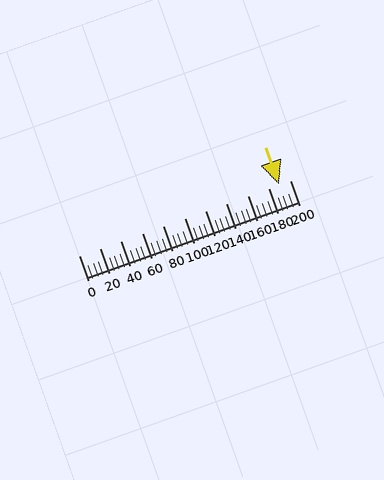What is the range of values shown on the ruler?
The ruler shows values from 0 to 200.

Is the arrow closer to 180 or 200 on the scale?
The arrow is closer to 200.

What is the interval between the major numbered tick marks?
The major tick marks are spaced 20 units apart.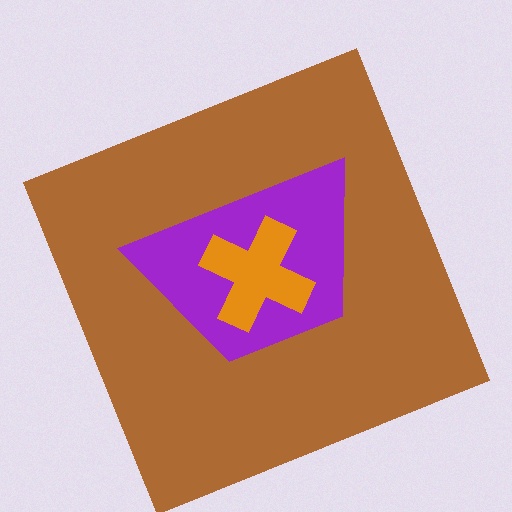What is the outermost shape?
The brown square.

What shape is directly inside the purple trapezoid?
The orange cross.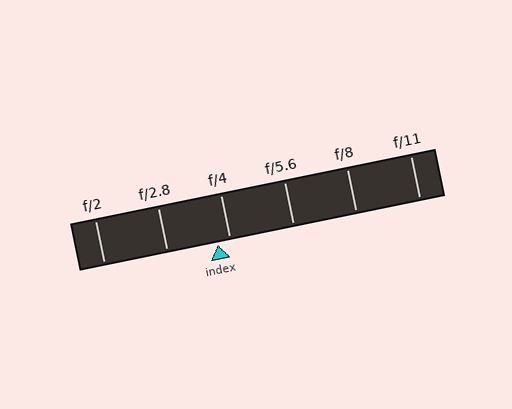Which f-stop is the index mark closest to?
The index mark is closest to f/4.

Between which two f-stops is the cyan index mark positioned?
The index mark is between f/2.8 and f/4.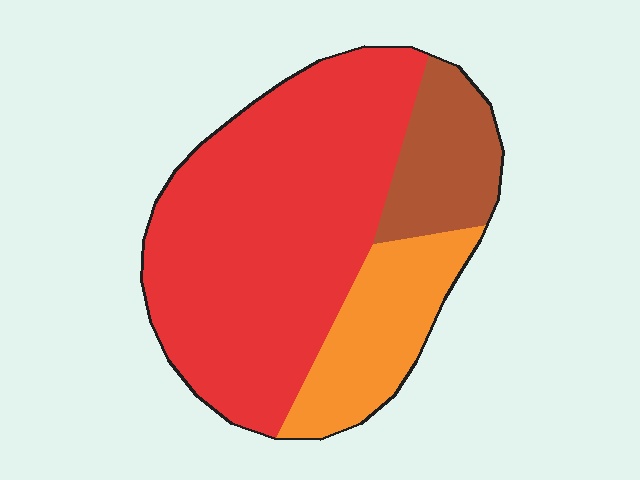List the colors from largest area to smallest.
From largest to smallest: red, orange, brown.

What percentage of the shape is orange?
Orange covers about 20% of the shape.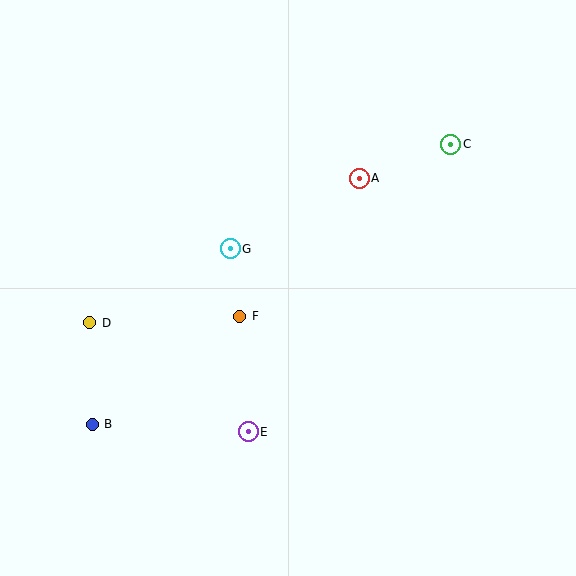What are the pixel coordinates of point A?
Point A is at (359, 178).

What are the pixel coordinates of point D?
Point D is at (90, 323).